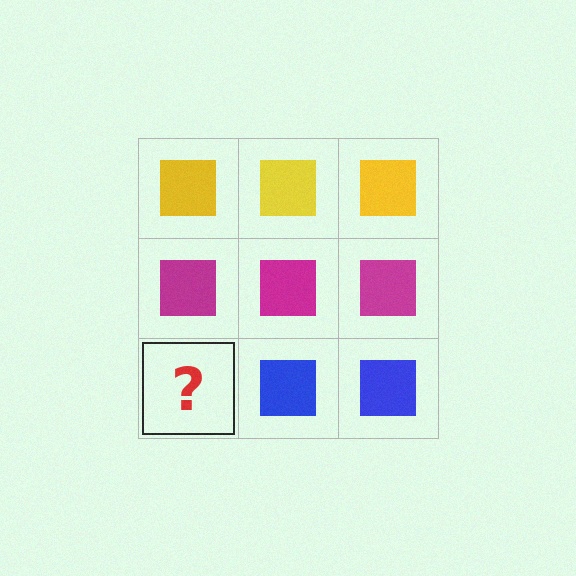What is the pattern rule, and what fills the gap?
The rule is that each row has a consistent color. The gap should be filled with a blue square.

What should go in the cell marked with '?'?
The missing cell should contain a blue square.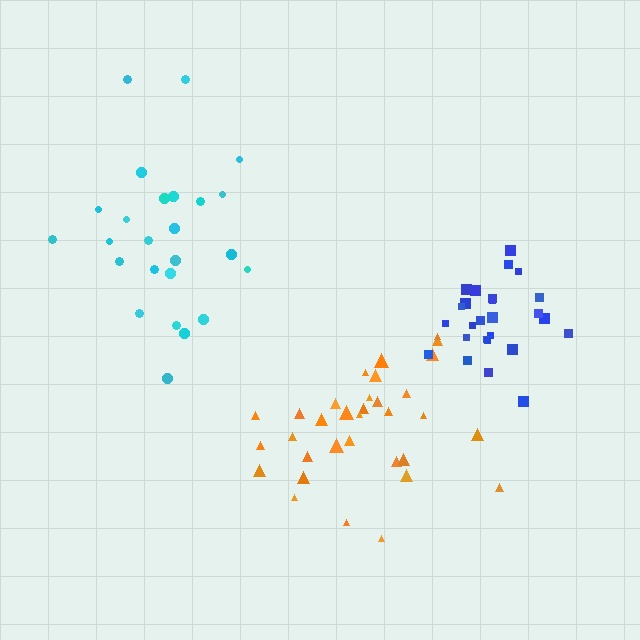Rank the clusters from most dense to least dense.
blue, orange, cyan.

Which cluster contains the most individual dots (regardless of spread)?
Orange (33).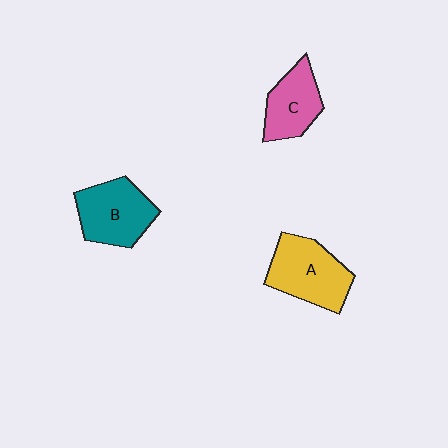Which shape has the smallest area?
Shape C (pink).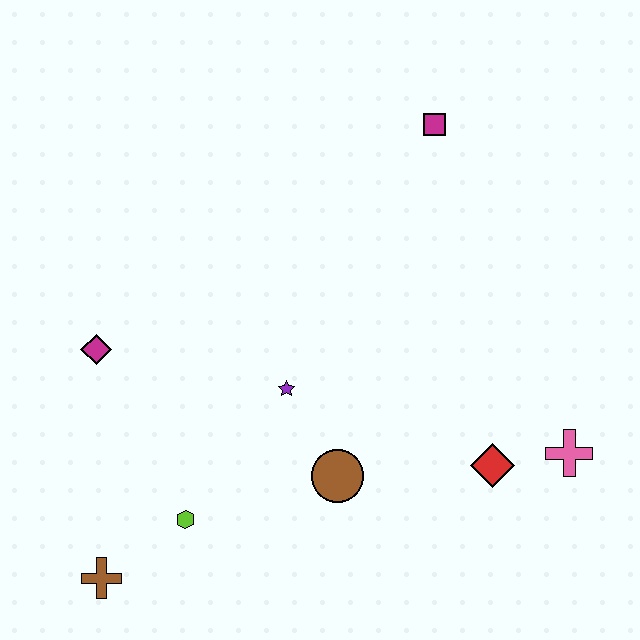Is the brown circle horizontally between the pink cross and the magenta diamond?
Yes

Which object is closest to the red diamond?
The pink cross is closest to the red diamond.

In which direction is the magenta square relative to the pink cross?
The magenta square is above the pink cross.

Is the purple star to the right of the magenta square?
No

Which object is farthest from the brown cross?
The magenta square is farthest from the brown cross.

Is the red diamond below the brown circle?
No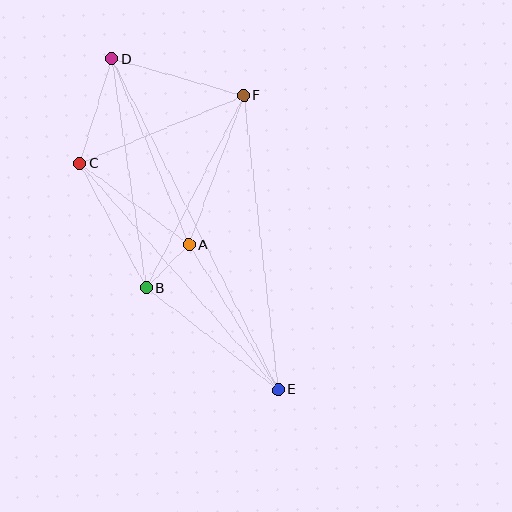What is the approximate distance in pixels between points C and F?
The distance between C and F is approximately 177 pixels.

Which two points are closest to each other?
Points A and B are closest to each other.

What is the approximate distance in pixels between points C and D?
The distance between C and D is approximately 109 pixels.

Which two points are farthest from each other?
Points D and E are farthest from each other.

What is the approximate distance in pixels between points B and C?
The distance between B and C is approximately 142 pixels.